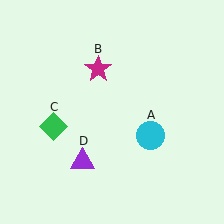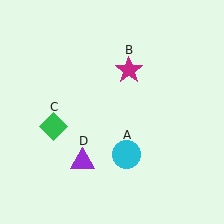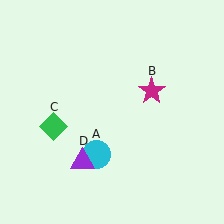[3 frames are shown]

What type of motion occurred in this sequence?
The cyan circle (object A), magenta star (object B) rotated clockwise around the center of the scene.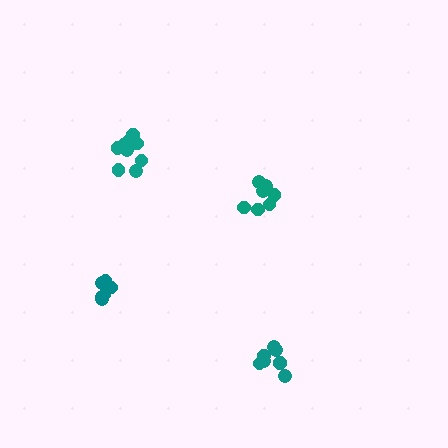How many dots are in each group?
Group 1: 7 dots, Group 2: 6 dots, Group 3: 11 dots, Group 4: 8 dots (32 total).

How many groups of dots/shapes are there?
There are 4 groups.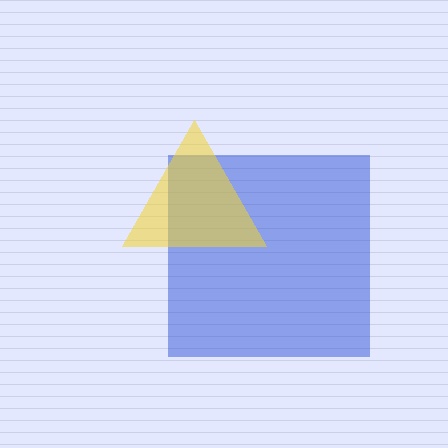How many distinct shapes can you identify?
There are 2 distinct shapes: a blue square, a yellow triangle.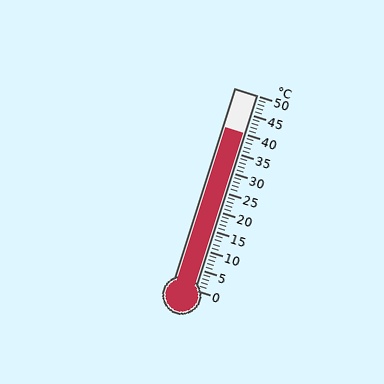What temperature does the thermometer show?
The thermometer shows approximately 40°C.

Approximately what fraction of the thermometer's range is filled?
The thermometer is filled to approximately 80% of its range.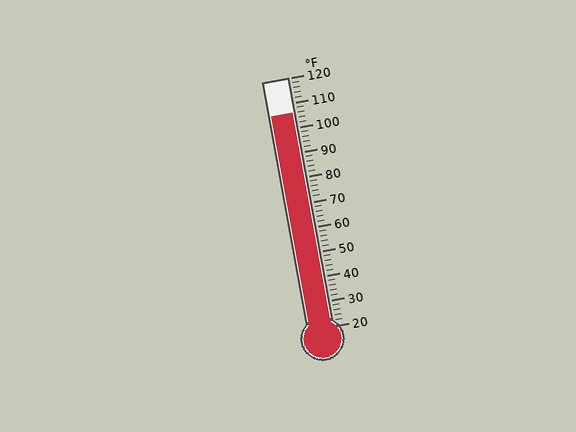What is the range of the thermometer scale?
The thermometer scale ranges from 20°F to 120°F.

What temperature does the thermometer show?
The thermometer shows approximately 106°F.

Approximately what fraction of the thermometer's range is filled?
The thermometer is filled to approximately 85% of its range.